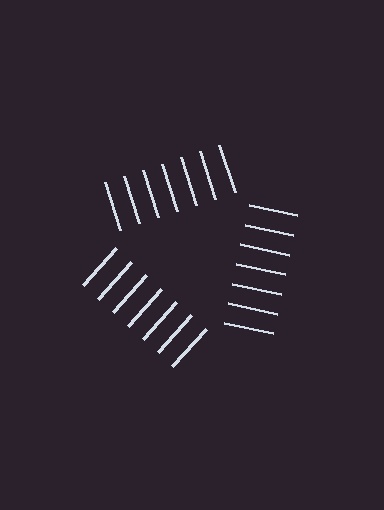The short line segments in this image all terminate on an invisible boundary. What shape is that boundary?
An illusory triangle — the line segments terminate on its edges but no continuous stroke is drawn.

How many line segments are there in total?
21 — 7 along each of the 3 edges.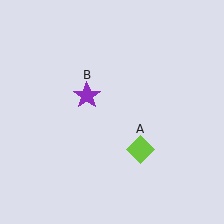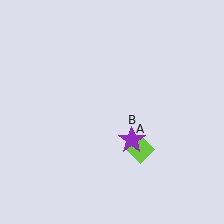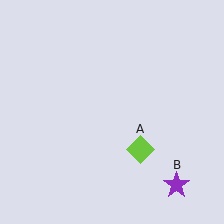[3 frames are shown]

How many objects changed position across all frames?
1 object changed position: purple star (object B).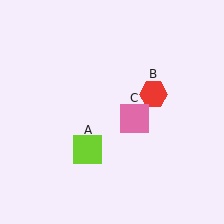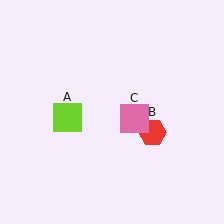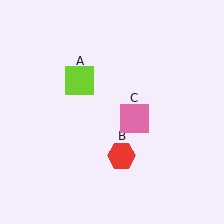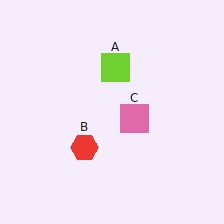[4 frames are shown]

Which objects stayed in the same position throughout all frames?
Pink square (object C) remained stationary.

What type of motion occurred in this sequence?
The lime square (object A), red hexagon (object B) rotated clockwise around the center of the scene.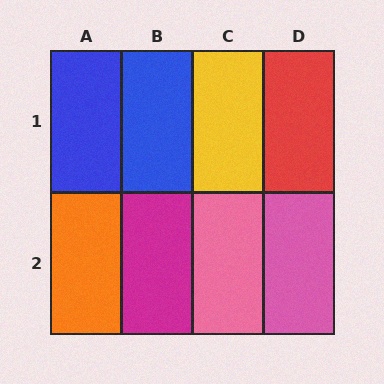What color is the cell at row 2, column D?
Pink.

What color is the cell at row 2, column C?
Pink.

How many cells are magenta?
1 cell is magenta.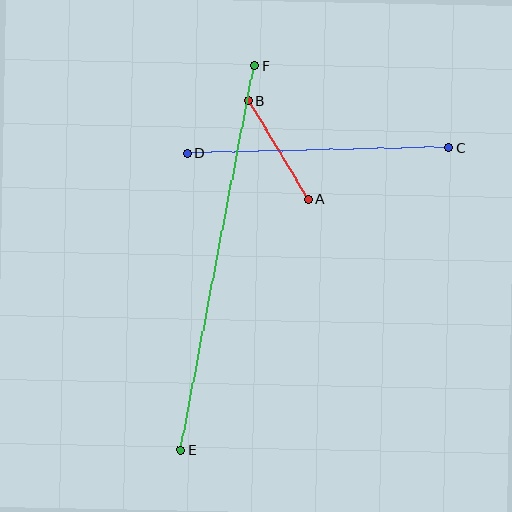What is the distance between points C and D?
The distance is approximately 262 pixels.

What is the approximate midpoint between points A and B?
The midpoint is at approximately (279, 150) pixels.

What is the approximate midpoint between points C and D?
The midpoint is at approximately (318, 150) pixels.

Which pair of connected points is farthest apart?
Points E and F are farthest apart.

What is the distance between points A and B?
The distance is approximately 115 pixels.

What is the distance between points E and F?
The distance is approximately 391 pixels.